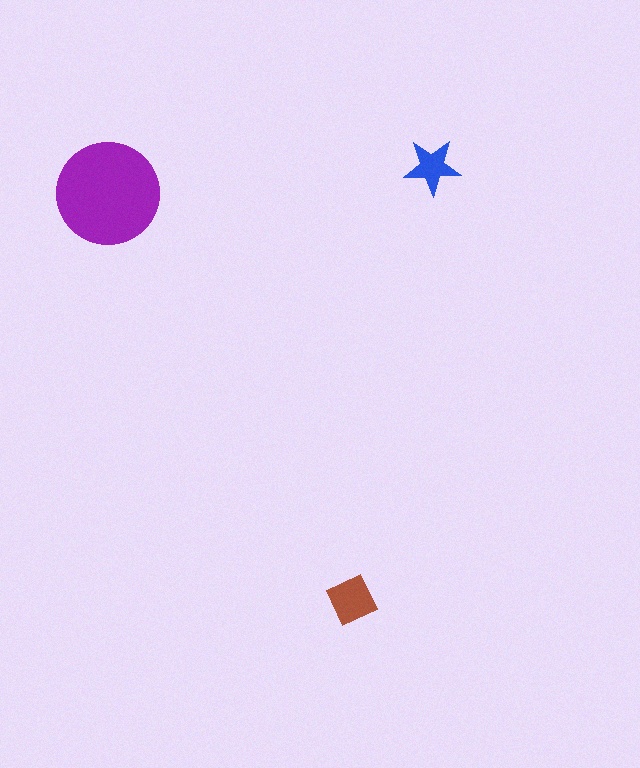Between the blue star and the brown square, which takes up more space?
The brown square.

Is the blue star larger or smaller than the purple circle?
Smaller.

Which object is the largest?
The purple circle.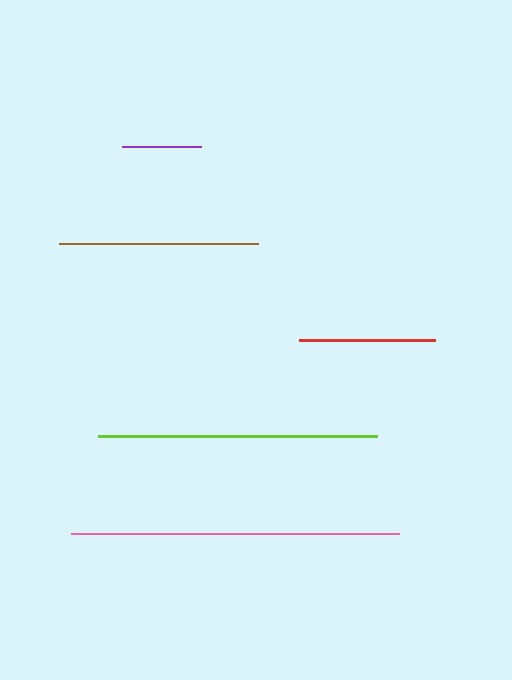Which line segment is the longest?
The pink line is the longest at approximately 329 pixels.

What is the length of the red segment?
The red segment is approximately 137 pixels long.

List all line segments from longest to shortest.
From longest to shortest: pink, lime, brown, red, purple.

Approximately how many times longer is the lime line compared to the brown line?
The lime line is approximately 1.4 times the length of the brown line.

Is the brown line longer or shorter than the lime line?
The lime line is longer than the brown line.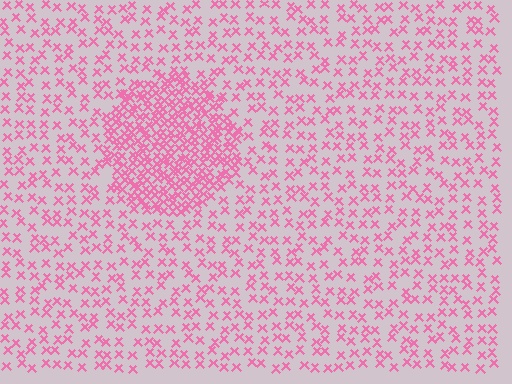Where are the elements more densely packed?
The elements are more densely packed inside the circle boundary.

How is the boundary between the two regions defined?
The boundary is defined by a change in element density (approximately 2.6x ratio). All elements are the same color, size, and shape.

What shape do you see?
I see a circle.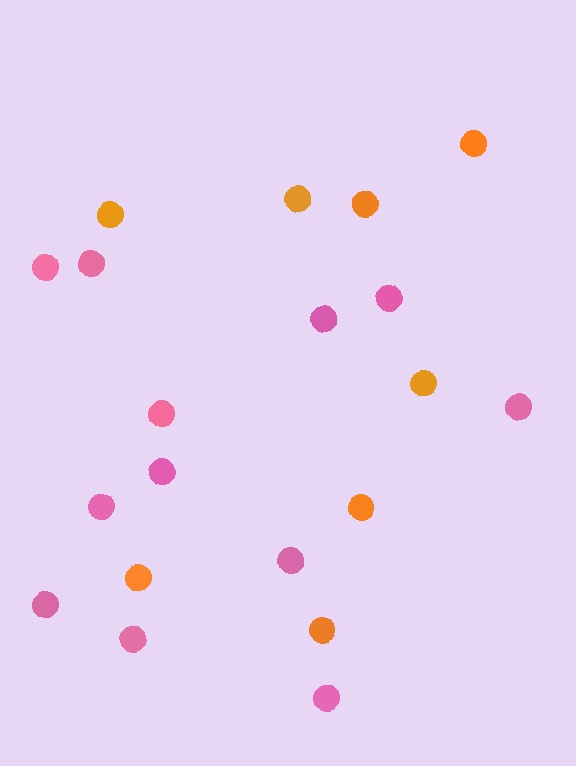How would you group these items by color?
There are 2 groups: one group of pink circles (12) and one group of orange circles (8).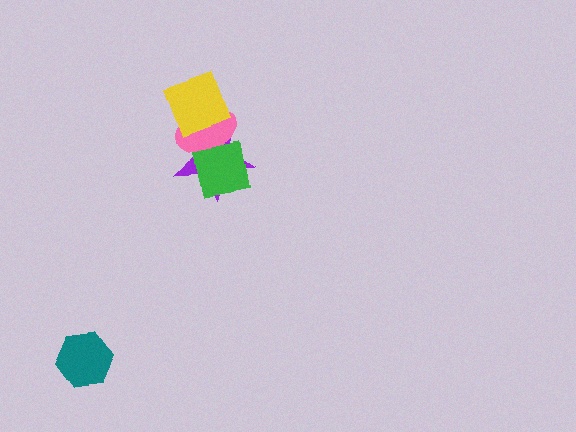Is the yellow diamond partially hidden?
No, no other shape covers it.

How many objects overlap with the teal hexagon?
0 objects overlap with the teal hexagon.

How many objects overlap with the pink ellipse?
3 objects overlap with the pink ellipse.